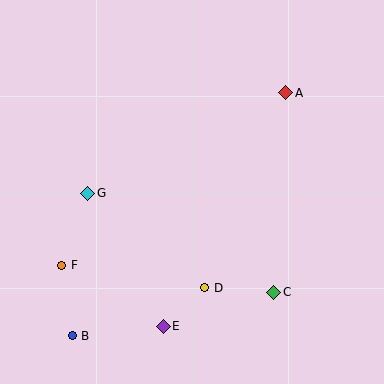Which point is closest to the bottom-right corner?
Point C is closest to the bottom-right corner.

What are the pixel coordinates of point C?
Point C is at (274, 292).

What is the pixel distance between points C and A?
The distance between C and A is 200 pixels.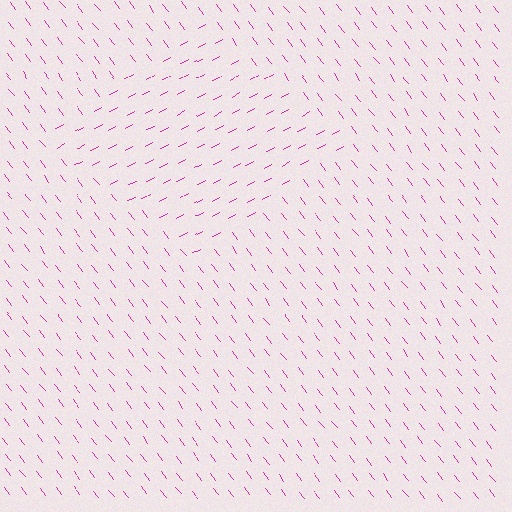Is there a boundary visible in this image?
Yes, there is a texture boundary formed by a change in line orientation.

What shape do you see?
I see a diamond.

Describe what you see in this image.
The image is filled with small magenta line segments. A diamond region in the image has lines oriented differently from the surrounding lines, creating a visible texture boundary.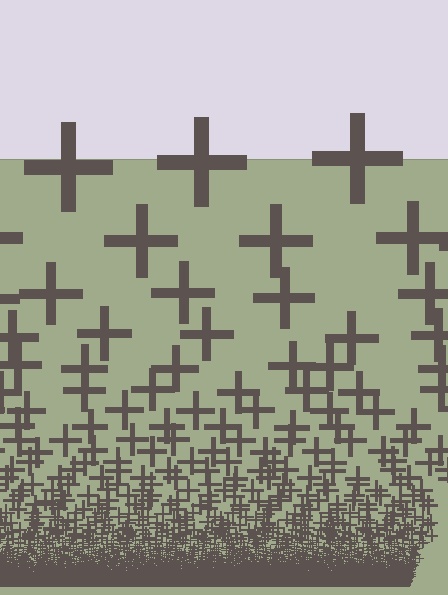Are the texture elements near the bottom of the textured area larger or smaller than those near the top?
Smaller. The gradient is inverted — elements near the bottom are smaller and denser.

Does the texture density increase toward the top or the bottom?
Density increases toward the bottom.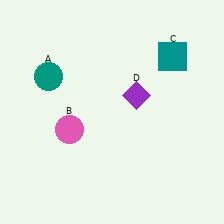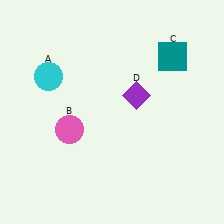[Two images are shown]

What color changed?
The circle (A) changed from teal in Image 1 to cyan in Image 2.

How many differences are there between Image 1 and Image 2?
There is 1 difference between the two images.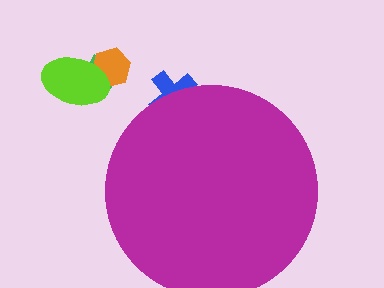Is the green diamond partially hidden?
No, the green diamond is fully visible.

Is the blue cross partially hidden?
Yes, the blue cross is partially hidden behind the magenta circle.